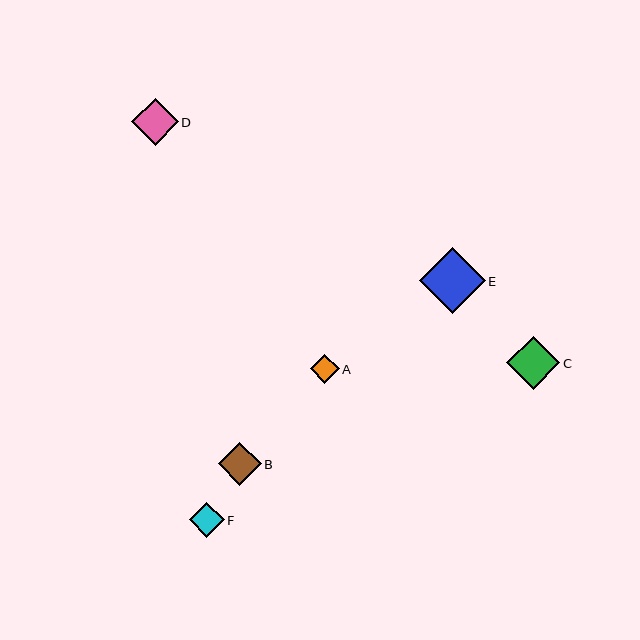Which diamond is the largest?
Diamond E is the largest with a size of approximately 66 pixels.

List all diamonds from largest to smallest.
From largest to smallest: E, C, D, B, F, A.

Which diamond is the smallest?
Diamond A is the smallest with a size of approximately 29 pixels.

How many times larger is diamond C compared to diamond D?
Diamond C is approximately 1.1 times the size of diamond D.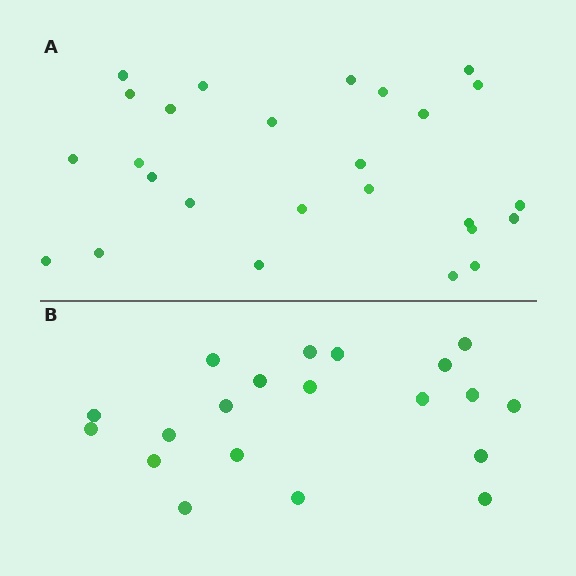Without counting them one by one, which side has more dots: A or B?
Region A (the top region) has more dots.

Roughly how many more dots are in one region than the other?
Region A has about 6 more dots than region B.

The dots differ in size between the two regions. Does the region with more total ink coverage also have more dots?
No. Region B has more total ink coverage because its dots are larger, but region A actually contains more individual dots. Total area can be misleading — the number of items is what matters here.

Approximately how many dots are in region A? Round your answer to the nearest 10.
About 30 dots. (The exact count is 26, which rounds to 30.)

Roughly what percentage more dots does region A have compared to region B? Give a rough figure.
About 30% more.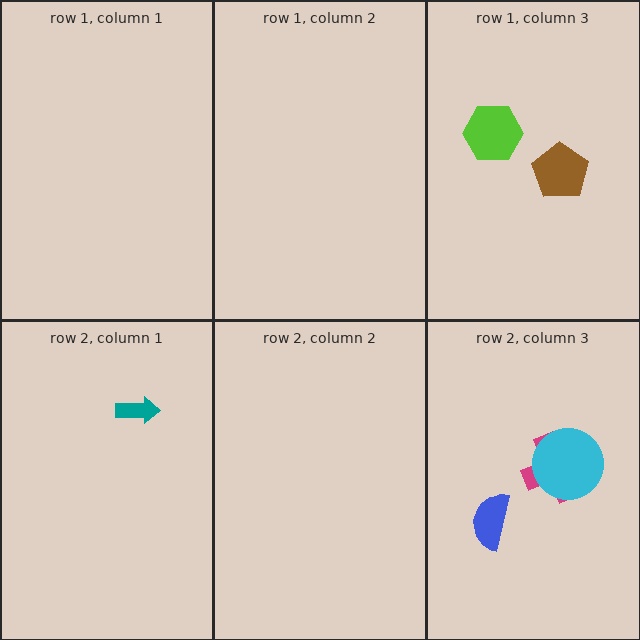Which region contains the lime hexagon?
The row 1, column 3 region.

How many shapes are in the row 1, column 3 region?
2.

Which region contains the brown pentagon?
The row 1, column 3 region.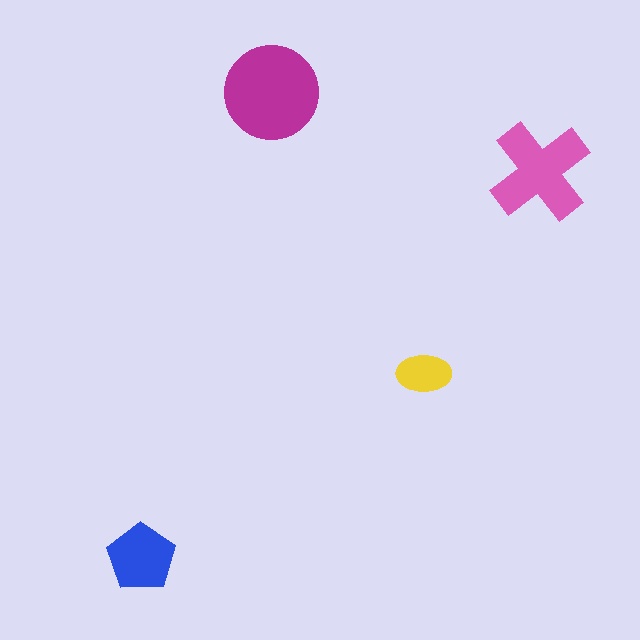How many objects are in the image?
There are 4 objects in the image.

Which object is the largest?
The magenta circle.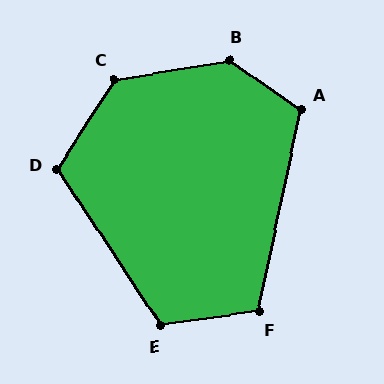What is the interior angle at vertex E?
Approximately 116 degrees (obtuse).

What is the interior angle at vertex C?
Approximately 132 degrees (obtuse).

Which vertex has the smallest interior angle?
F, at approximately 110 degrees.